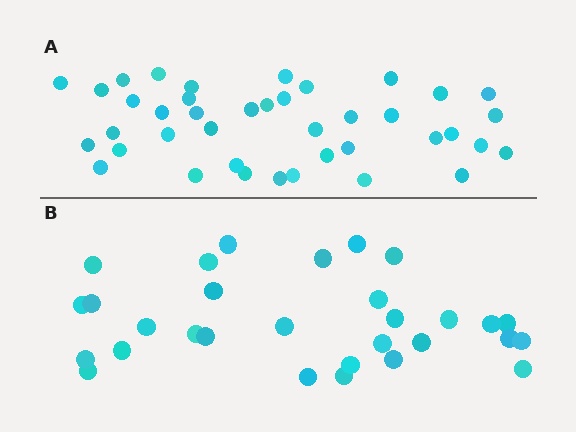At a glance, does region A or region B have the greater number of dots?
Region A (the top region) has more dots.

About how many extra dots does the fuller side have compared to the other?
Region A has roughly 10 or so more dots than region B.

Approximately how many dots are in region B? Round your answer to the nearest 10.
About 30 dots.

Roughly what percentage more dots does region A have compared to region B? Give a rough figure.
About 35% more.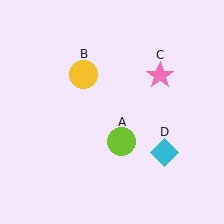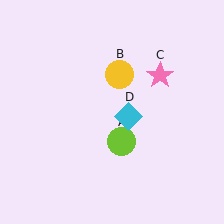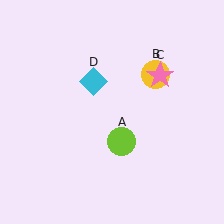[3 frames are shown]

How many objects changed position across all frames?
2 objects changed position: yellow circle (object B), cyan diamond (object D).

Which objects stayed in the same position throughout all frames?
Lime circle (object A) and pink star (object C) remained stationary.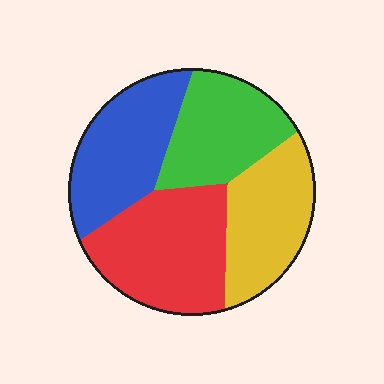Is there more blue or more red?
Red.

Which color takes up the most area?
Red, at roughly 30%.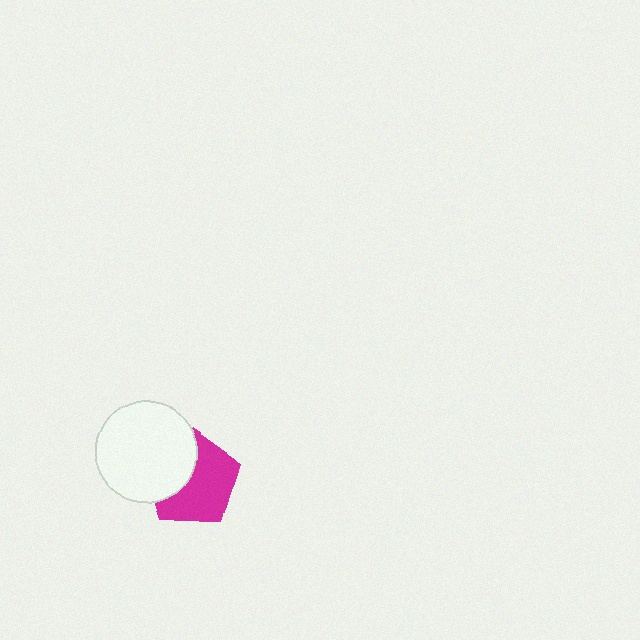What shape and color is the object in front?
The object in front is a white circle.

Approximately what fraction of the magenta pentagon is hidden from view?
Roughly 39% of the magenta pentagon is hidden behind the white circle.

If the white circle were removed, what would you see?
You would see the complete magenta pentagon.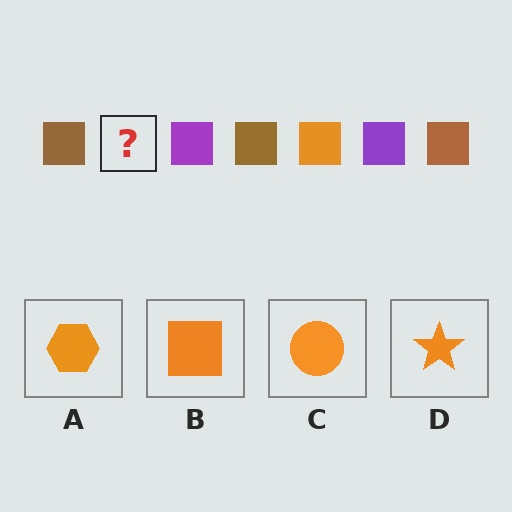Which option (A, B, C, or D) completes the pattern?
B.